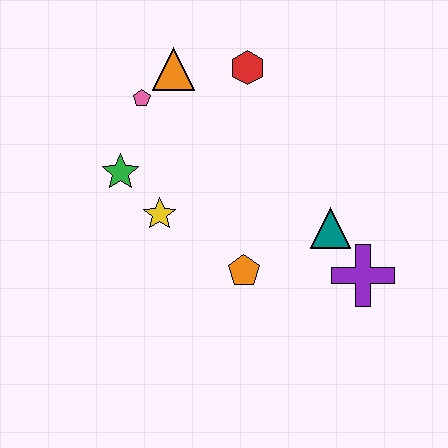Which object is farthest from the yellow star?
The purple cross is farthest from the yellow star.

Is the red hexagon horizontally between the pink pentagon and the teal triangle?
Yes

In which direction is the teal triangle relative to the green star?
The teal triangle is to the right of the green star.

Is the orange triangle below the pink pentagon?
No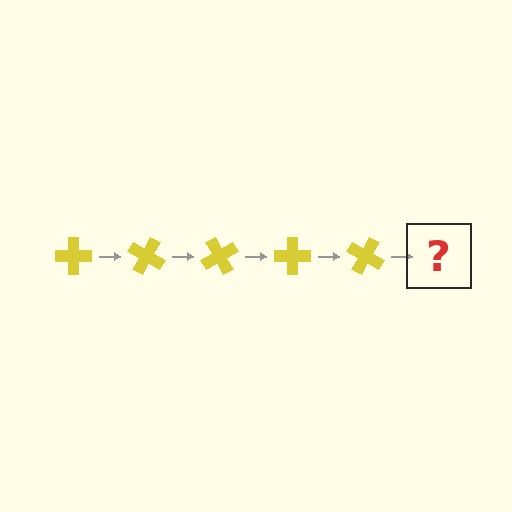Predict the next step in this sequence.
The next step is a yellow cross rotated 150 degrees.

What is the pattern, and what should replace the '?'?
The pattern is that the cross rotates 30 degrees each step. The '?' should be a yellow cross rotated 150 degrees.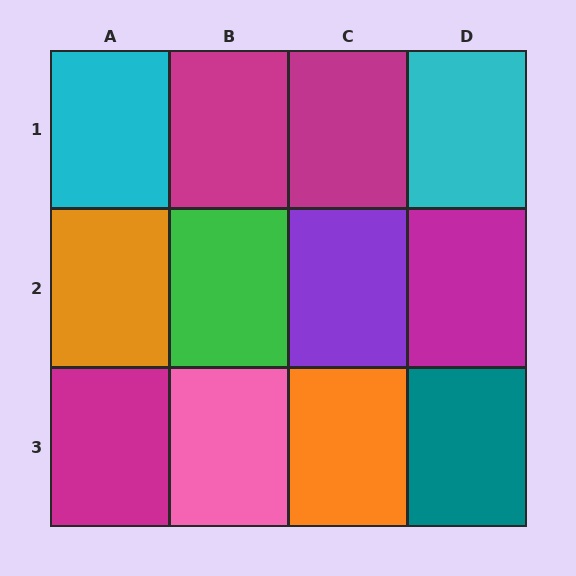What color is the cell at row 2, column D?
Magenta.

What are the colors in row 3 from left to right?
Magenta, pink, orange, teal.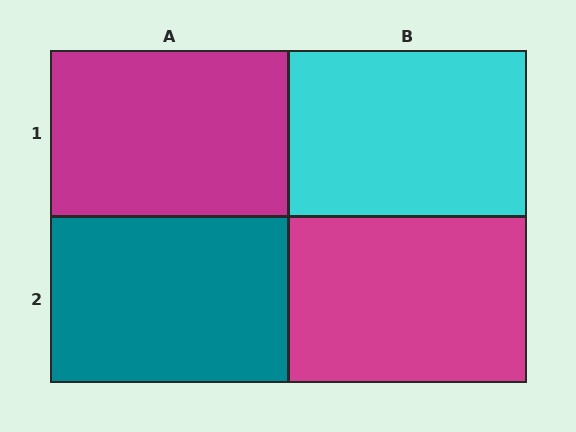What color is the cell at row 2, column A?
Teal.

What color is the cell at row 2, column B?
Magenta.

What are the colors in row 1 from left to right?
Magenta, cyan.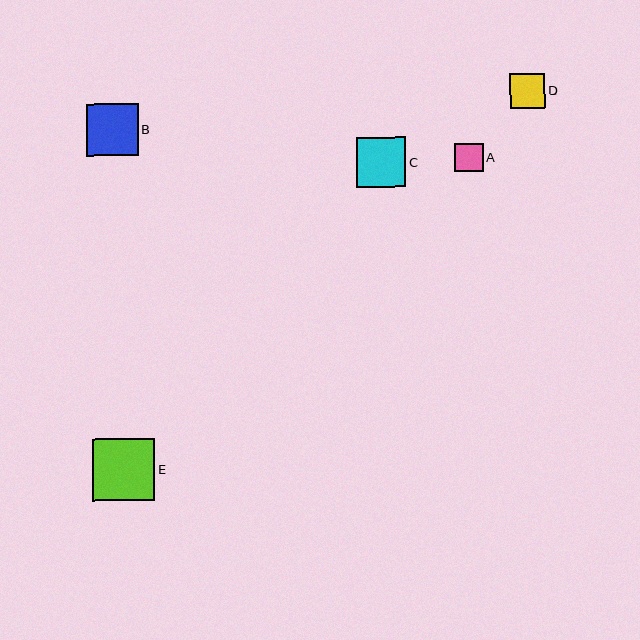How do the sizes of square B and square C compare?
Square B and square C are approximately the same size.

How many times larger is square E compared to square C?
Square E is approximately 1.2 times the size of square C.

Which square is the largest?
Square E is the largest with a size of approximately 62 pixels.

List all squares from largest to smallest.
From largest to smallest: E, B, C, D, A.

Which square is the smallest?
Square A is the smallest with a size of approximately 28 pixels.